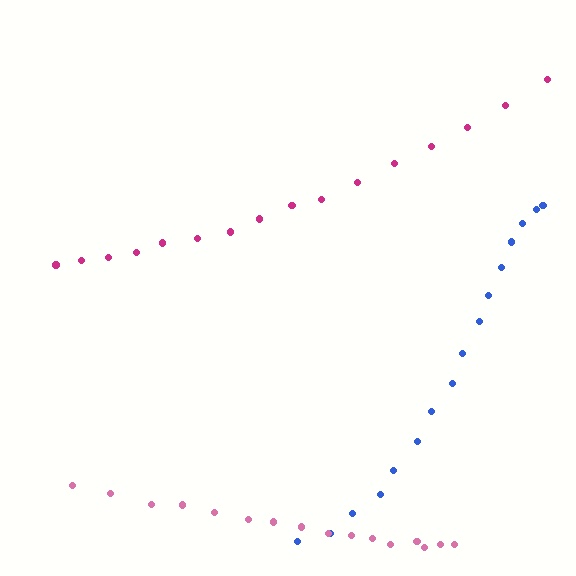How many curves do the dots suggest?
There are 3 distinct paths.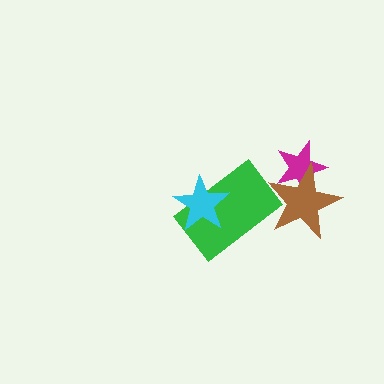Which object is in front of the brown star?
The green rectangle is in front of the brown star.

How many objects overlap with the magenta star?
1 object overlaps with the magenta star.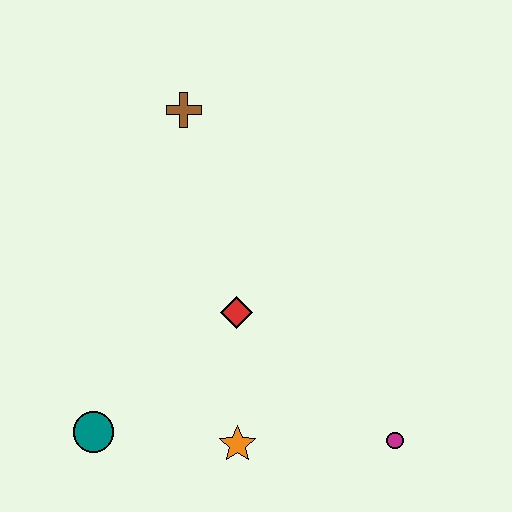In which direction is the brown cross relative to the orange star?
The brown cross is above the orange star.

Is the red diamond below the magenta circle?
No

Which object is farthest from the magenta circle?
The brown cross is farthest from the magenta circle.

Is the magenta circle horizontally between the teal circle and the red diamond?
No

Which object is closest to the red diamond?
The orange star is closest to the red diamond.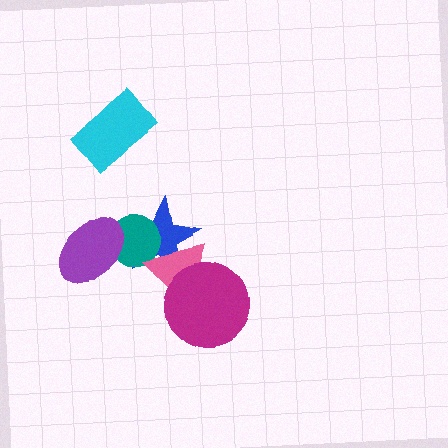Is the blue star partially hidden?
Yes, it is partially covered by another shape.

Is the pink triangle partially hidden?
Yes, it is partially covered by another shape.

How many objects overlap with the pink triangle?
3 objects overlap with the pink triangle.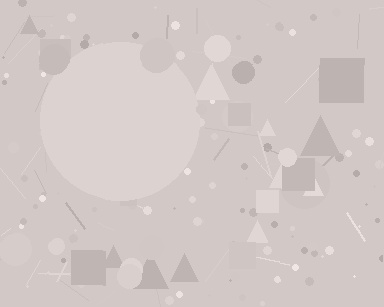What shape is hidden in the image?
A circle is hidden in the image.